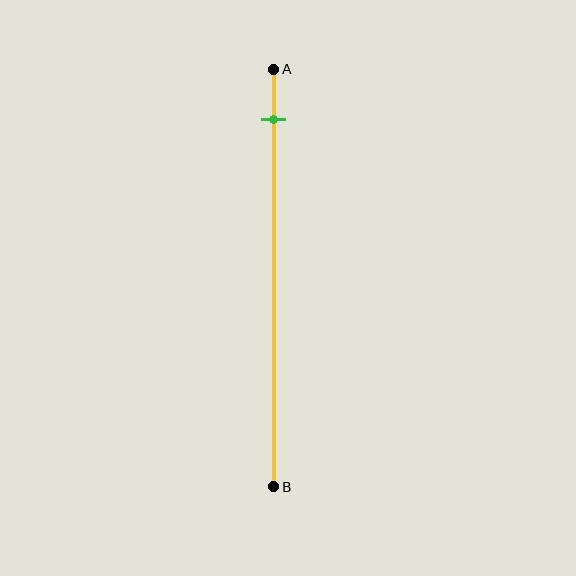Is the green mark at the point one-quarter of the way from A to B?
No, the mark is at about 10% from A, not at the 25% one-quarter point.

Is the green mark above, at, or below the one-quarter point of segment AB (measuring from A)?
The green mark is above the one-quarter point of segment AB.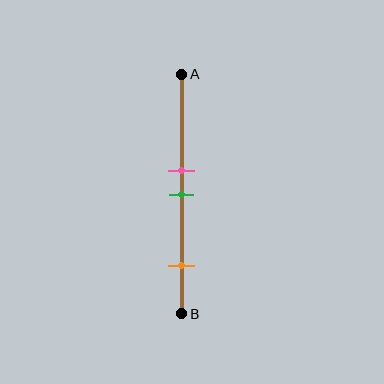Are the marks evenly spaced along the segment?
No, the marks are not evenly spaced.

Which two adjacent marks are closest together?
The pink and green marks are the closest adjacent pair.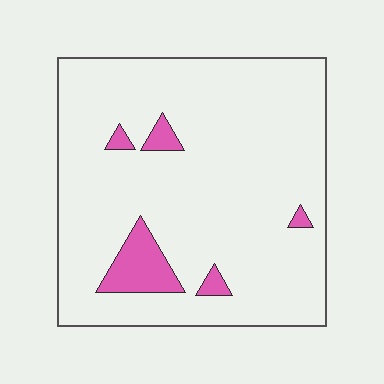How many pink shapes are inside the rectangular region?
5.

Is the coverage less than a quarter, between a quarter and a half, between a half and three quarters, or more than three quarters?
Less than a quarter.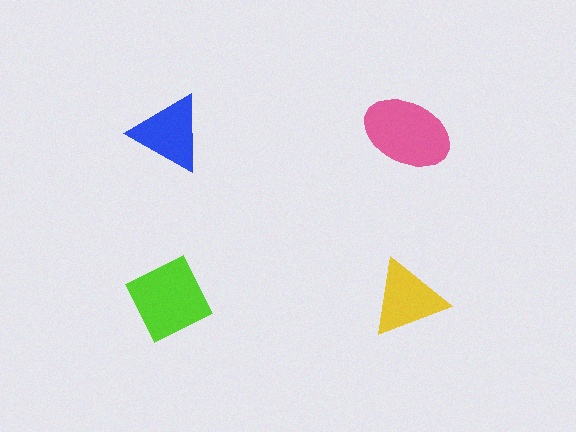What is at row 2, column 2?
A yellow triangle.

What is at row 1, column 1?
A blue triangle.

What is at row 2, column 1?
A lime diamond.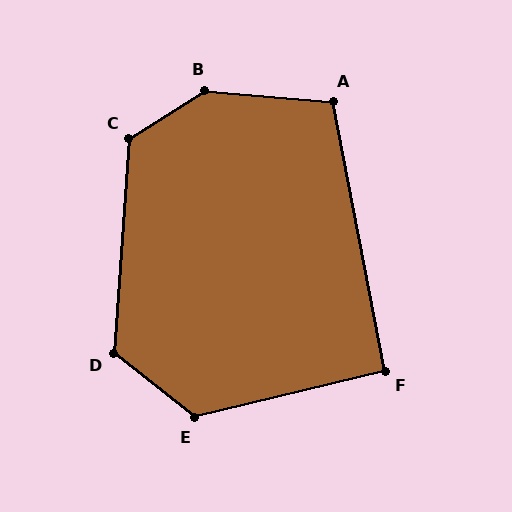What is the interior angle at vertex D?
Approximately 124 degrees (obtuse).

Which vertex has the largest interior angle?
B, at approximately 143 degrees.